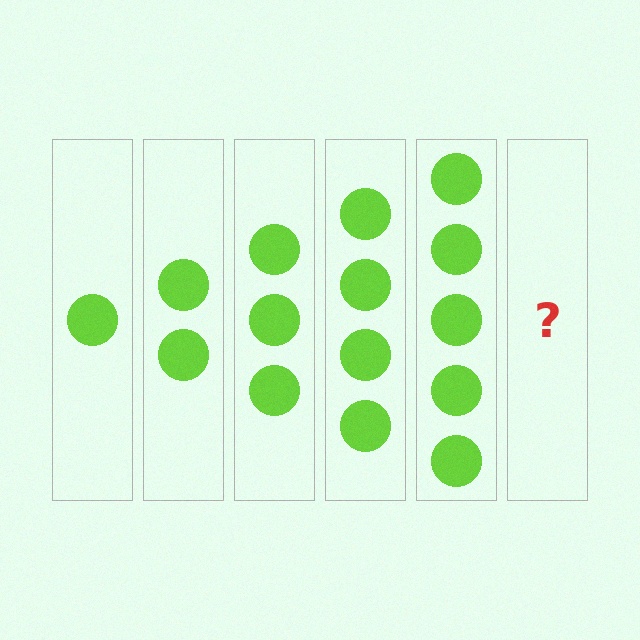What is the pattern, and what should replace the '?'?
The pattern is that each step adds one more circle. The '?' should be 6 circles.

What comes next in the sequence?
The next element should be 6 circles.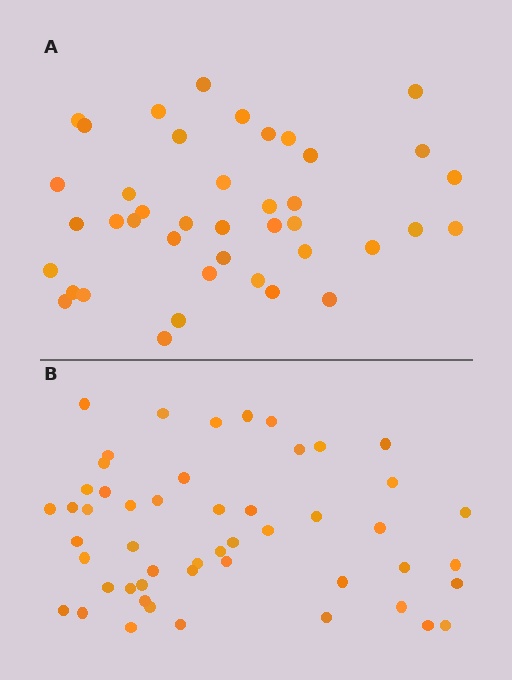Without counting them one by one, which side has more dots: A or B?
Region B (the bottom region) has more dots.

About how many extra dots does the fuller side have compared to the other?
Region B has roughly 10 or so more dots than region A.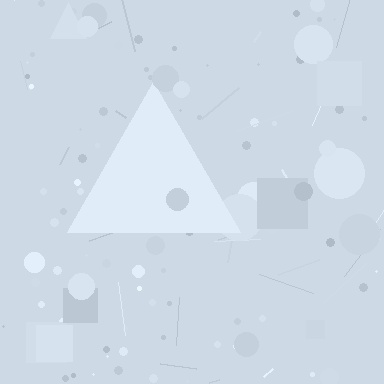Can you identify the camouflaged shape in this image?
The camouflaged shape is a triangle.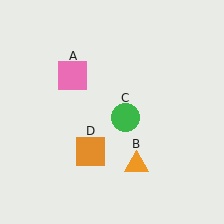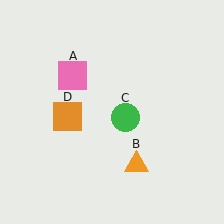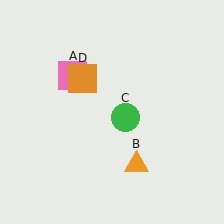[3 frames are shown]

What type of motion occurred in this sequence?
The orange square (object D) rotated clockwise around the center of the scene.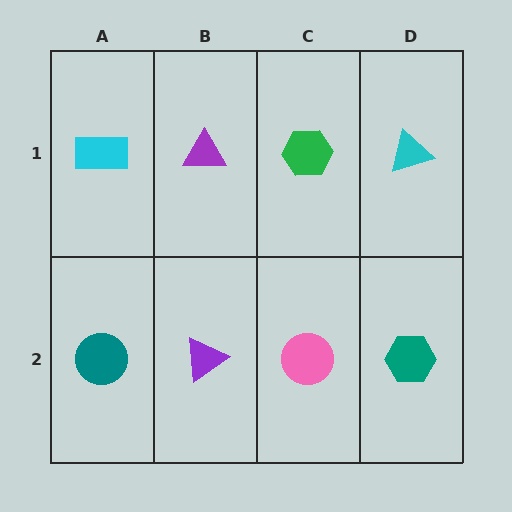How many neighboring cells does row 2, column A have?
2.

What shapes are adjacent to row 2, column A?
A cyan rectangle (row 1, column A), a purple triangle (row 2, column B).